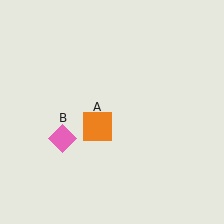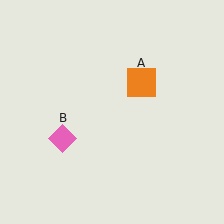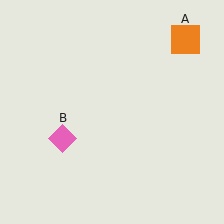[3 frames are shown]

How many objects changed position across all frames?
1 object changed position: orange square (object A).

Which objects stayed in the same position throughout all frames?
Pink diamond (object B) remained stationary.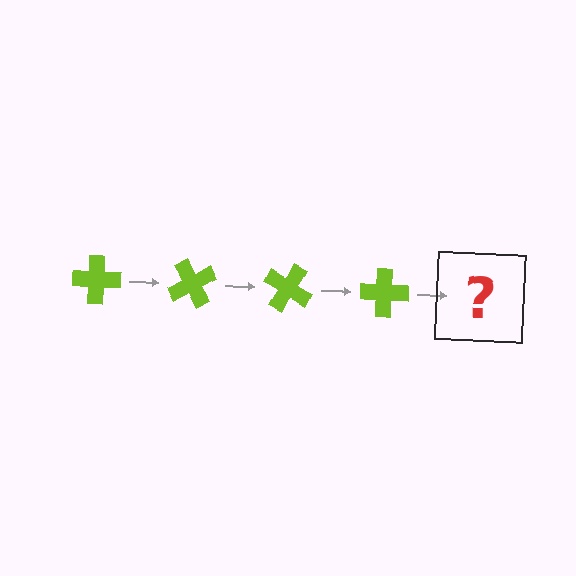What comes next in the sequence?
The next element should be a lime cross rotated 240 degrees.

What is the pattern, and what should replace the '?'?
The pattern is that the cross rotates 60 degrees each step. The '?' should be a lime cross rotated 240 degrees.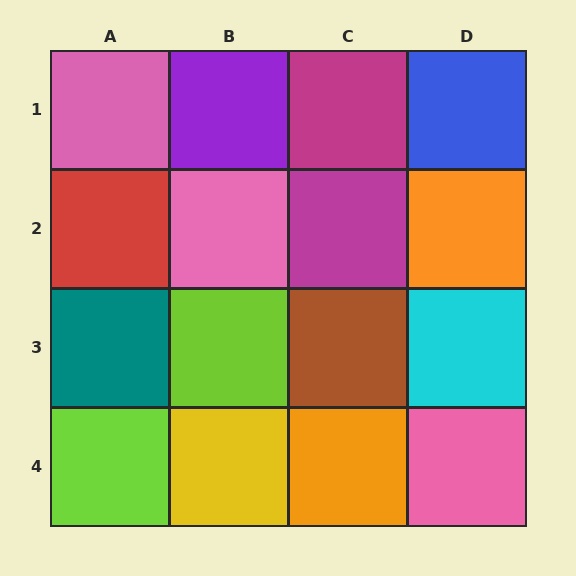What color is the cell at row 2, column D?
Orange.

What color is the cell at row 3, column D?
Cyan.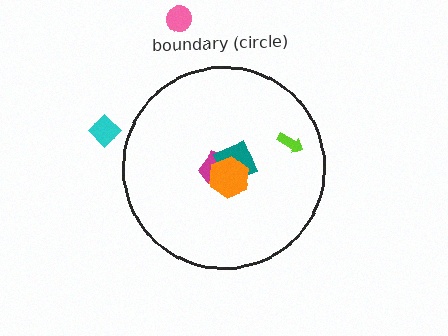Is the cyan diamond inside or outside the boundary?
Outside.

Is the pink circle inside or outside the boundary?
Outside.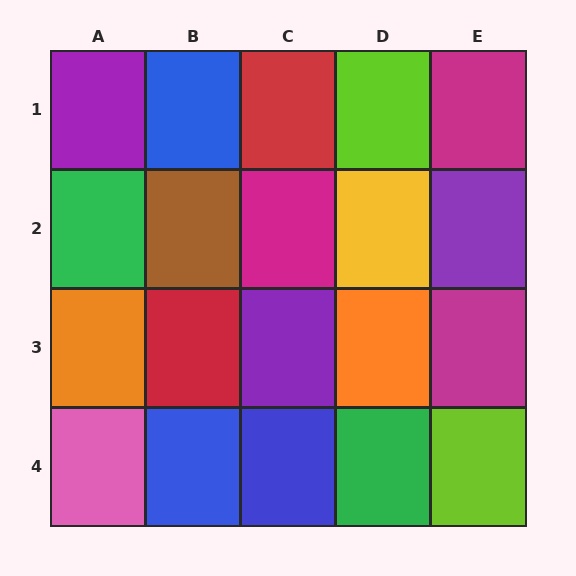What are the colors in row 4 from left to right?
Pink, blue, blue, green, lime.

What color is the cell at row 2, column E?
Purple.